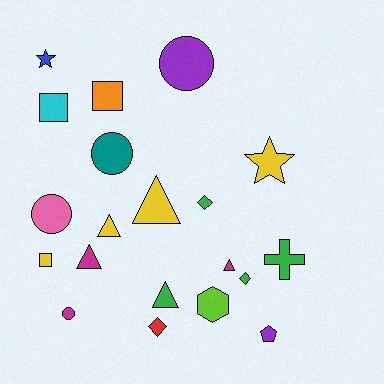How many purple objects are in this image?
There are 2 purple objects.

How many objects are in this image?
There are 20 objects.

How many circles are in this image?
There are 4 circles.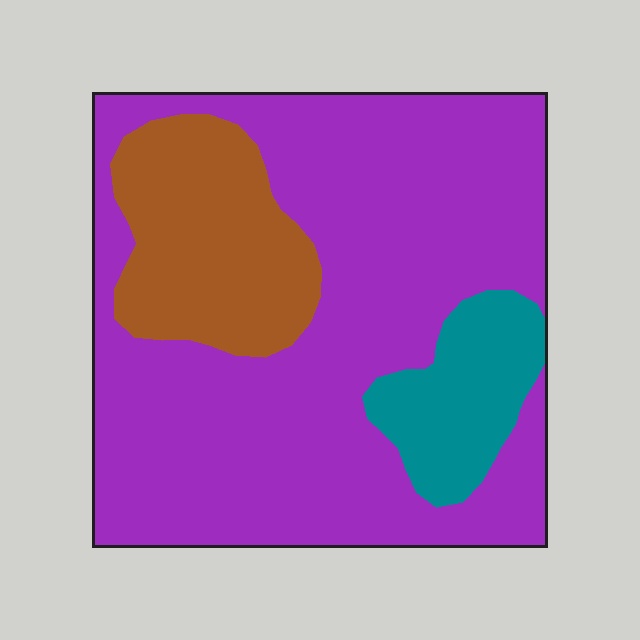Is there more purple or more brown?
Purple.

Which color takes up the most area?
Purple, at roughly 70%.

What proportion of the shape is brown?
Brown covers 19% of the shape.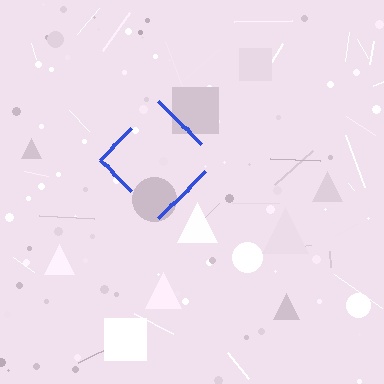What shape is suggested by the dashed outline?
The dashed outline suggests a diamond.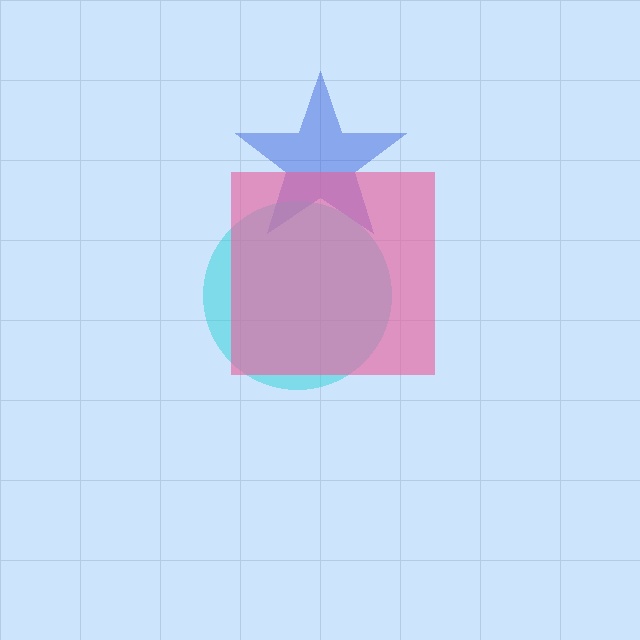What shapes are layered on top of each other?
The layered shapes are: a blue star, a cyan circle, a pink square.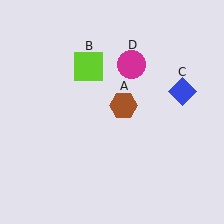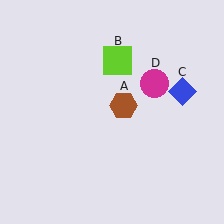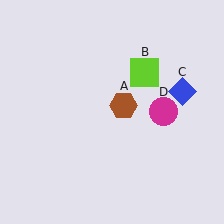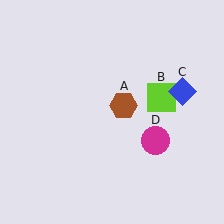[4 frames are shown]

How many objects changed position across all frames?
2 objects changed position: lime square (object B), magenta circle (object D).